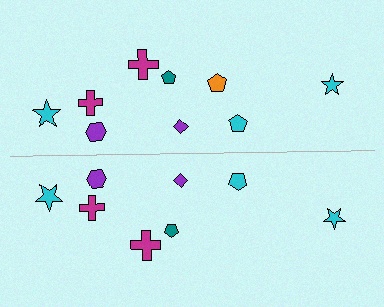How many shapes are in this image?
There are 17 shapes in this image.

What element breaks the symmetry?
A orange pentagon is missing from the bottom side.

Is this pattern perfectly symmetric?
No, the pattern is not perfectly symmetric. A orange pentagon is missing from the bottom side.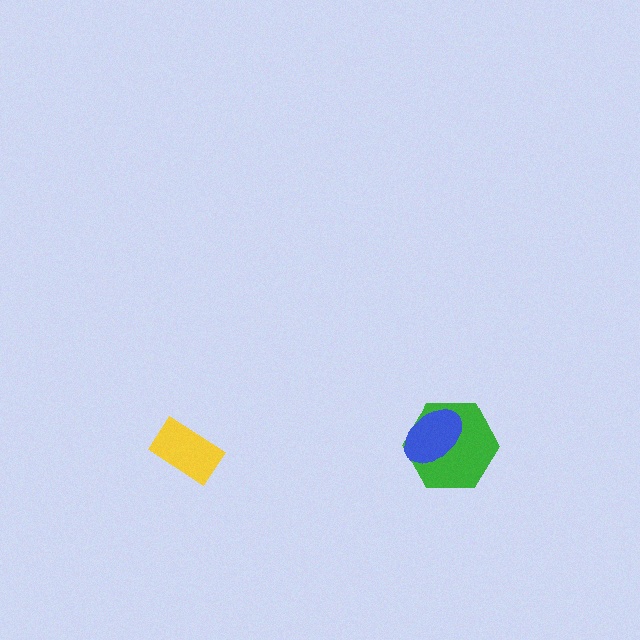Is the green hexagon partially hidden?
Yes, it is partially covered by another shape.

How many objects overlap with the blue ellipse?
1 object overlaps with the blue ellipse.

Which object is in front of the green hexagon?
The blue ellipse is in front of the green hexagon.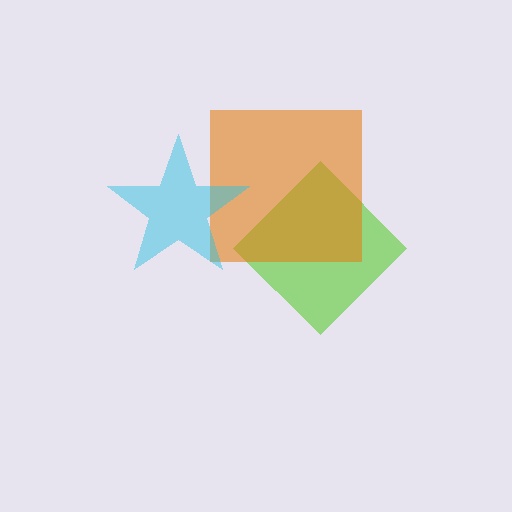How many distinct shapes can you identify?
There are 3 distinct shapes: a lime diamond, an orange square, a cyan star.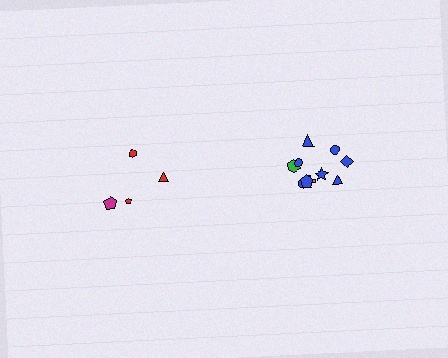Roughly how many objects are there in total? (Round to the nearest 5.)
Roughly 15 objects in total.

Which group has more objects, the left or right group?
The right group.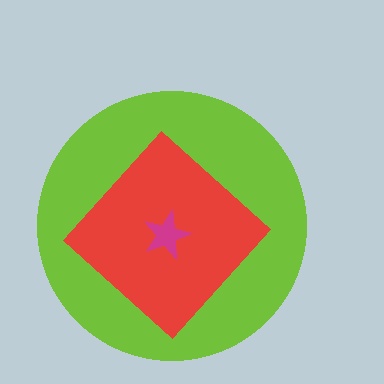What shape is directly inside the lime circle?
The red diamond.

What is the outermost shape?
The lime circle.